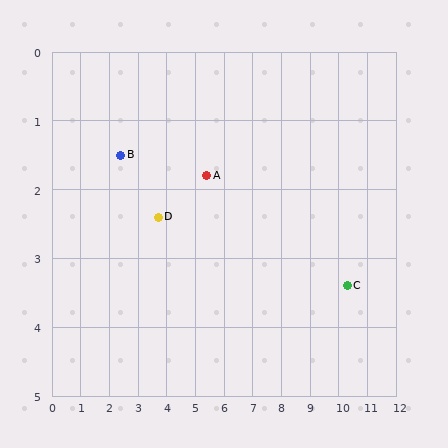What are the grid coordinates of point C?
Point C is at approximately (10.3, 3.4).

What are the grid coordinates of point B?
Point B is at approximately (2.4, 1.5).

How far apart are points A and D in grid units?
Points A and D are about 1.8 grid units apart.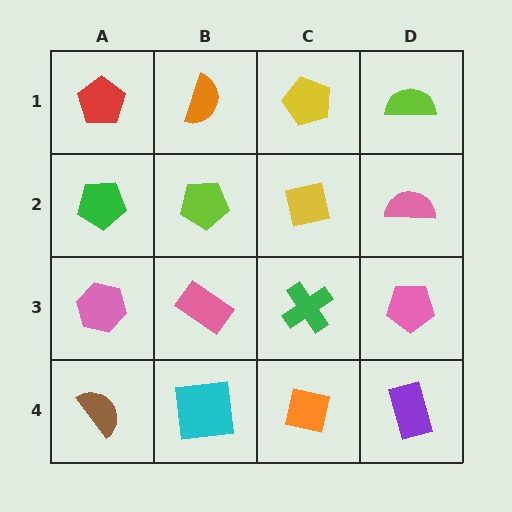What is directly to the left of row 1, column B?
A red pentagon.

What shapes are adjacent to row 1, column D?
A pink semicircle (row 2, column D), a yellow pentagon (row 1, column C).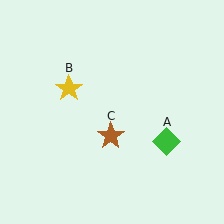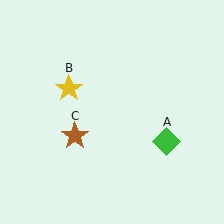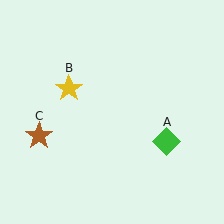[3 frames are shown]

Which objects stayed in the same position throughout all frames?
Green diamond (object A) and yellow star (object B) remained stationary.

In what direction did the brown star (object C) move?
The brown star (object C) moved left.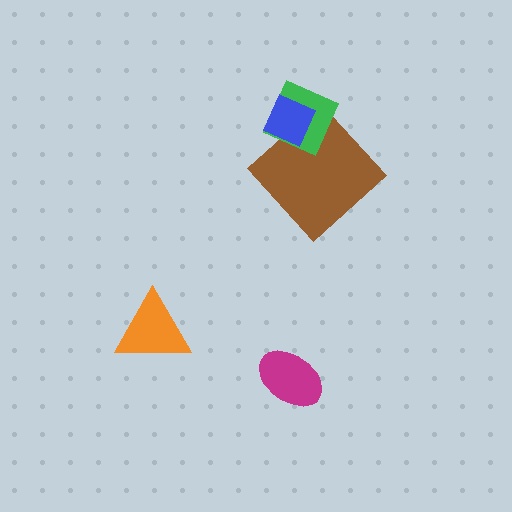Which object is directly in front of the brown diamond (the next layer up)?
The green diamond is directly in front of the brown diamond.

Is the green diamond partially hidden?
Yes, it is partially covered by another shape.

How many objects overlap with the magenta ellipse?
0 objects overlap with the magenta ellipse.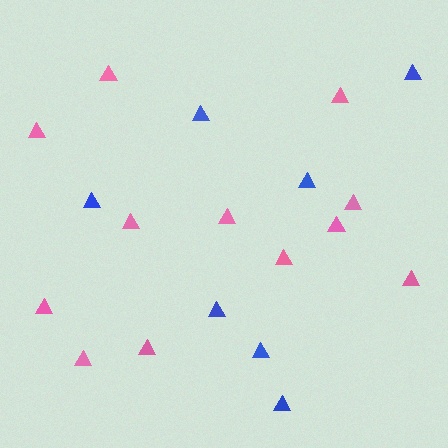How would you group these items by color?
There are 2 groups: one group of pink triangles (12) and one group of blue triangles (7).